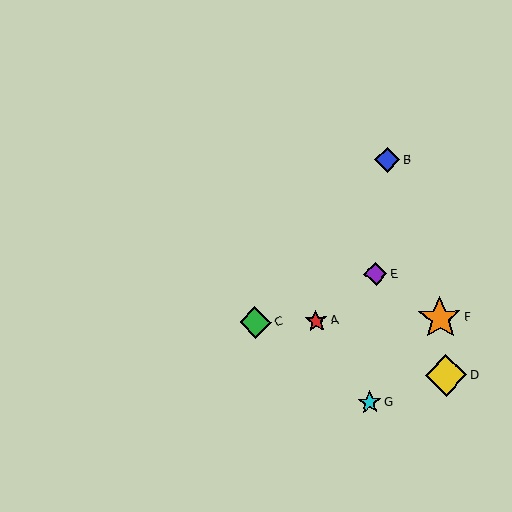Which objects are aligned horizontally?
Objects A, C, F are aligned horizontally.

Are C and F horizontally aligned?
Yes, both are at y≈322.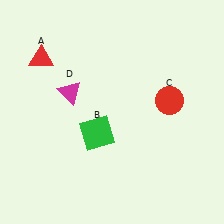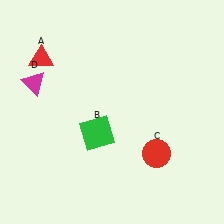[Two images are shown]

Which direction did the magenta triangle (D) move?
The magenta triangle (D) moved left.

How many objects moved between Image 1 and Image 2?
2 objects moved between the two images.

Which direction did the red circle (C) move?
The red circle (C) moved down.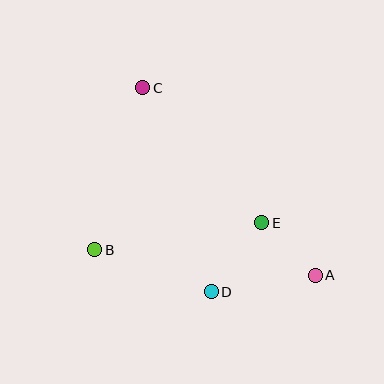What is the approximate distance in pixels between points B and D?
The distance between B and D is approximately 124 pixels.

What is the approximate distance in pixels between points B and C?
The distance between B and C is approximately 169 pixels.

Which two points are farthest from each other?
Points A and C are farthest from each other.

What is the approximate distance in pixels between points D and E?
The distance between D and E is approximately 85 pixels.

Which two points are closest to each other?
Points A and E are closest to each other.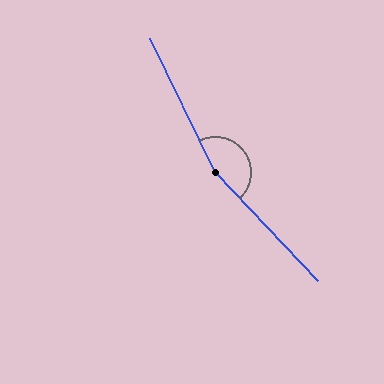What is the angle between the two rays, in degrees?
Approximately 162 degrees.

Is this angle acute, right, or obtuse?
It is obtuse.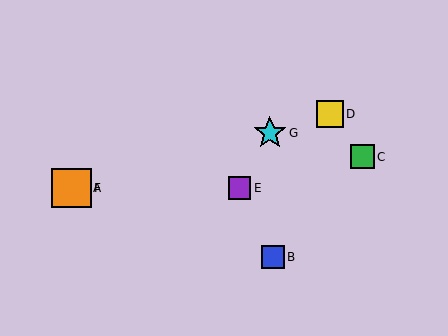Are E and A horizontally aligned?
Yes, both are at y≈188.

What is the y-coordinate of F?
Object F is at y≈188.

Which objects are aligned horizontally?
Objects A, E, F are aligned horizontally.